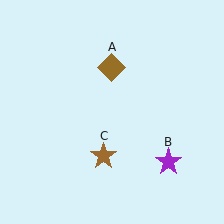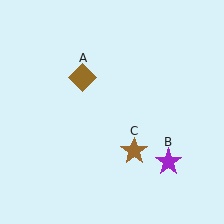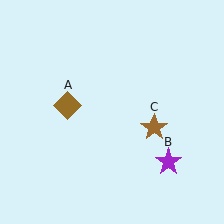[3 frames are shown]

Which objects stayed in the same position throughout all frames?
Purple star (object B) remained stationary.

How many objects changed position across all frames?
2 objects changed position: brown diamond (object A), brown star (object C).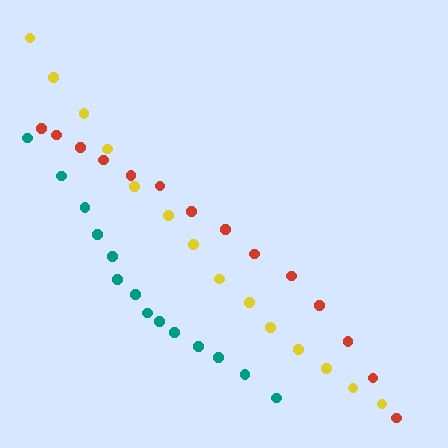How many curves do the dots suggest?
There are 3 distinct paths.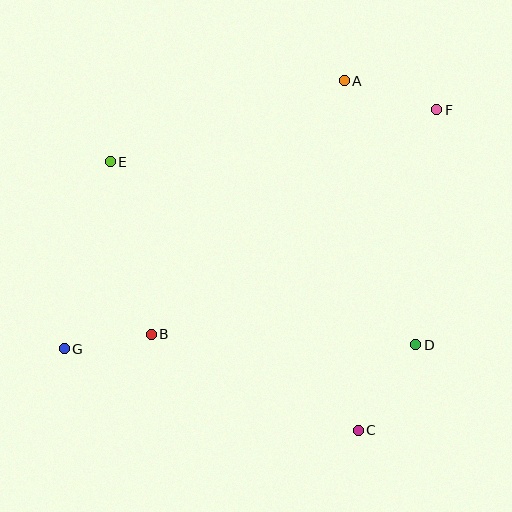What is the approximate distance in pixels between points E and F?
The distance between E and F is approximately 331 pixels.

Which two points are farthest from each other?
Points F and G are farthest from each other.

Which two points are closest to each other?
Points B and G are closest to each other.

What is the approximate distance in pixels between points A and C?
The distance between A and C is approximately 350 pixels.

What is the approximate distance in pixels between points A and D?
The distance between A and D is approximately 274 pixels.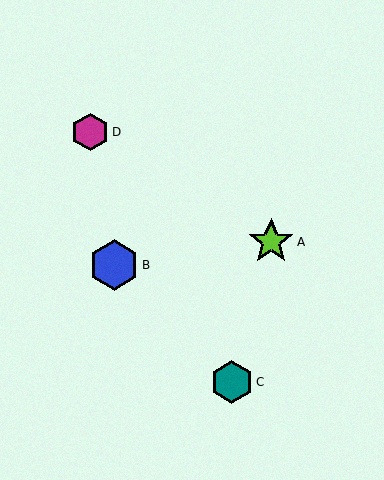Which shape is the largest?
The blue hexagon (labeled B) is the largest.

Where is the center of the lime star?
The center of the lime star is at (271, 242).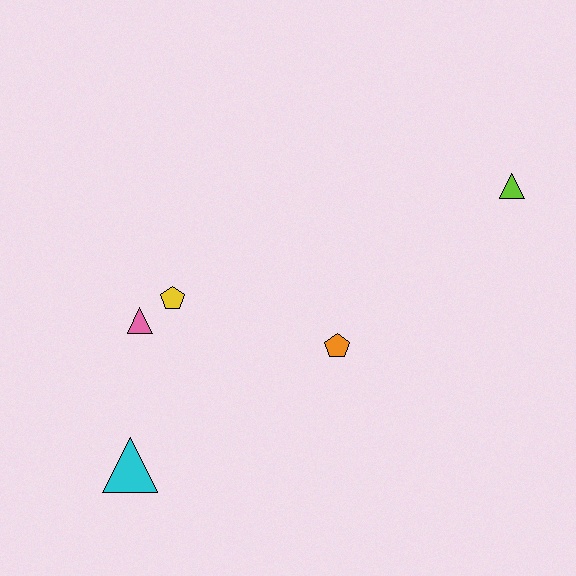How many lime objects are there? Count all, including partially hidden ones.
There is 1 lime object.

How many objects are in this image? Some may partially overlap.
There are 5 objects.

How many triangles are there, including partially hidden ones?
There are 3 triangles.